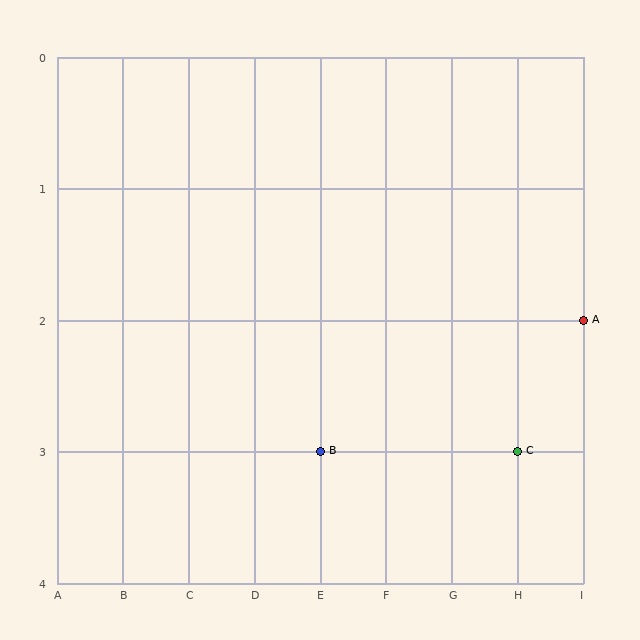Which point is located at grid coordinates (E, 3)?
Point B is at (E, 3).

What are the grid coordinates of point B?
Point B is at grid coordinates (E, 3).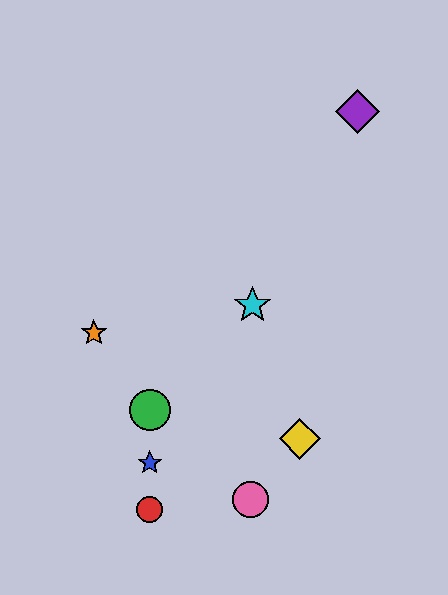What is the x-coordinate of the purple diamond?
The purple diamond is at x≈358.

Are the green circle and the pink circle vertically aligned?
No, the green circle is at x≈150 and the pink circle is at x≈251.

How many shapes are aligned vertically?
3 shapes (the red circle, the blue star, the green circle) are aligned vertically.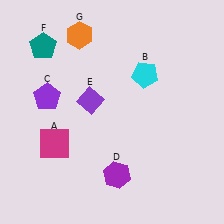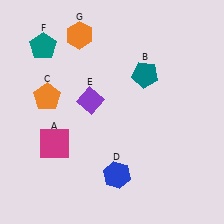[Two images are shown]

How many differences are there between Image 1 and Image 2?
There are 3 differences between the two images.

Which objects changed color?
B changed from cyan to teal. C changed from purple to orange. D changed from purple to blue.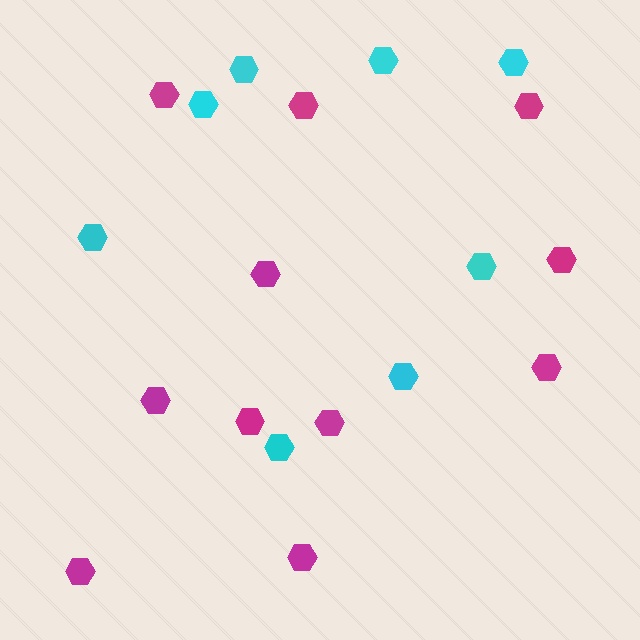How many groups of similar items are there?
There are 2 groups: one group of cyan hexagons (8) and one group of magenta hexagons (11).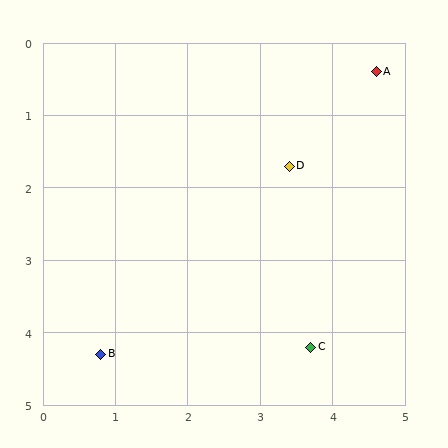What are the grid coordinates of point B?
Point B is at approximately (0.8, 4.3).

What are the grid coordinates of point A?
Point A is at approximately (4.6, 0.4).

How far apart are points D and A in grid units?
Points D and A are about 1.8 grid units apart.